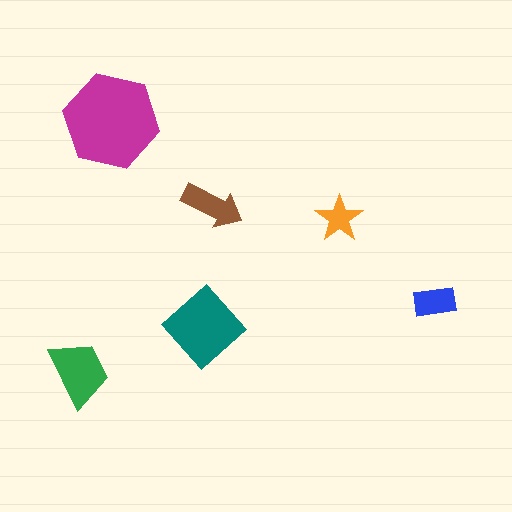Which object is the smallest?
The orange star.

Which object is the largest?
The magenta hexagon.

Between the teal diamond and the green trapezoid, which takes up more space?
The teal diamond.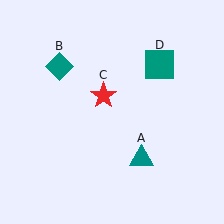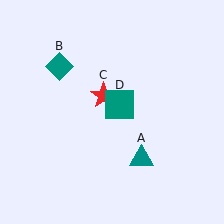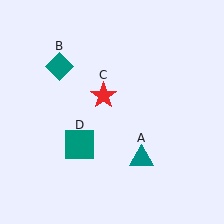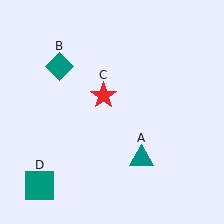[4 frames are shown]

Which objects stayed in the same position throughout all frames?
Teal triangle (object A) and teal diamond (object B) and red star (object C) remained stationary.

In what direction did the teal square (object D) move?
The teal square (object D) moved down and to the left.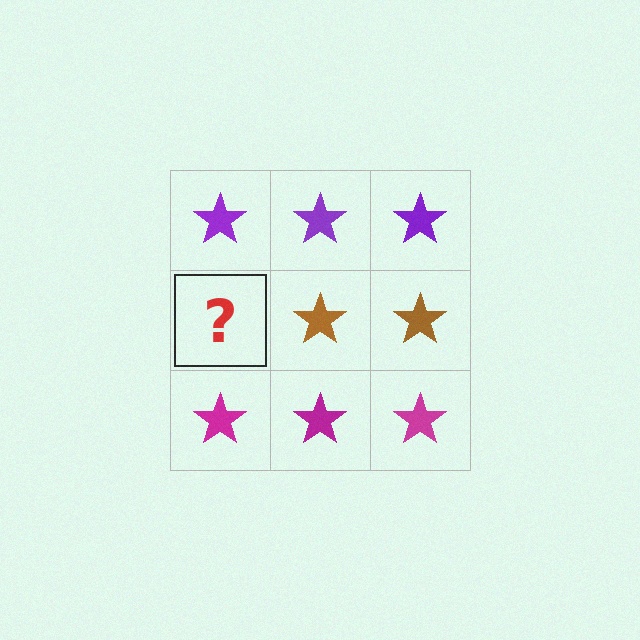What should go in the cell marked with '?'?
The missing cell should contain a brown star.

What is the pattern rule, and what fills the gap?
The rule is that each row has a consistent color. The gap should be filled with a brown star.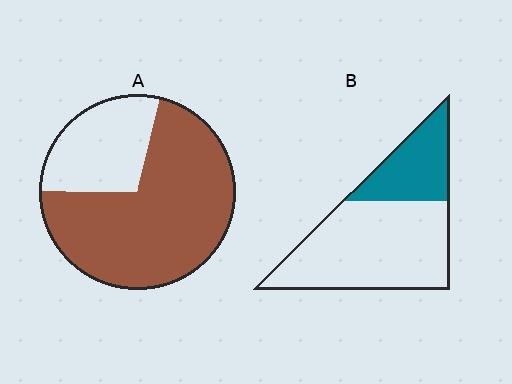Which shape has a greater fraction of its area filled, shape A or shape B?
Shape A.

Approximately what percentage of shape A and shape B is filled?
A is approximately 70% and B is approximately 30%.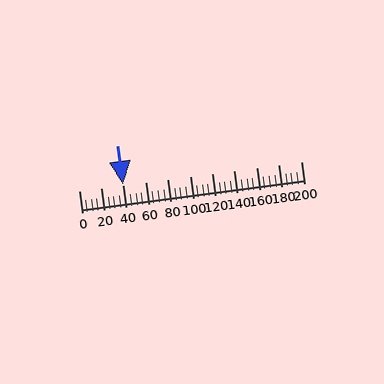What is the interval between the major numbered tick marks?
The major tick marks are spaced 20 units apart.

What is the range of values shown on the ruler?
The ruler shows values from 0 to 200.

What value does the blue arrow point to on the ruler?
The blue arrow points to approximately 40.